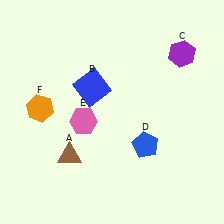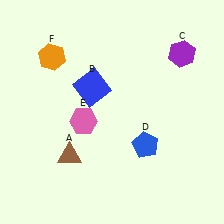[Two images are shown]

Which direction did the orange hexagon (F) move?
The orange hexagon (F) moved up.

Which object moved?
The orange hexagon (F) moved up.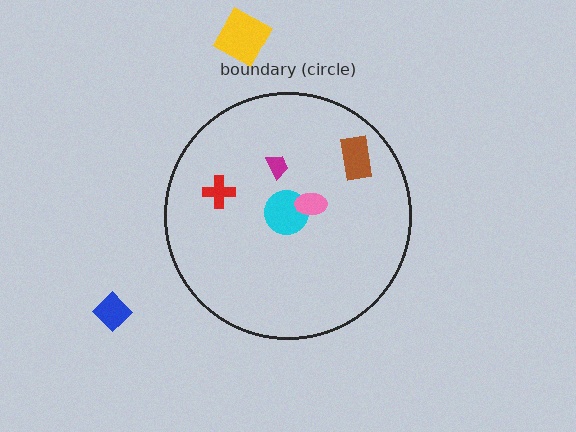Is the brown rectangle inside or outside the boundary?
Inside.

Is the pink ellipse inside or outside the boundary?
Inside.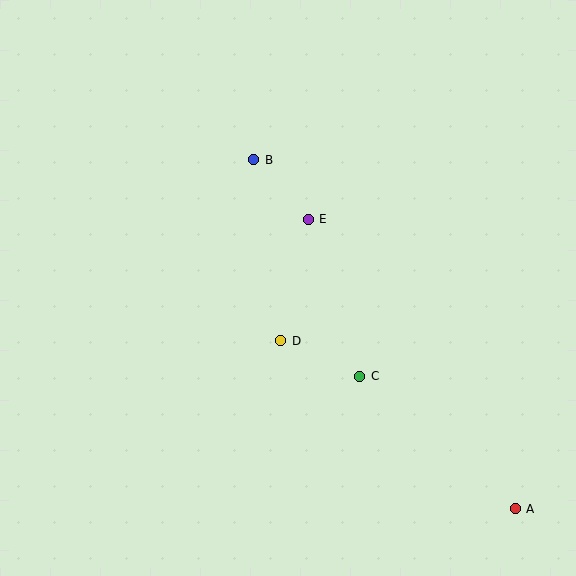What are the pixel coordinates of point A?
Point A is at (515, 509).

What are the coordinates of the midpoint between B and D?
The midpoint between B and D is at (267, 250).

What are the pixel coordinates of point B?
Point B is at (254, 160).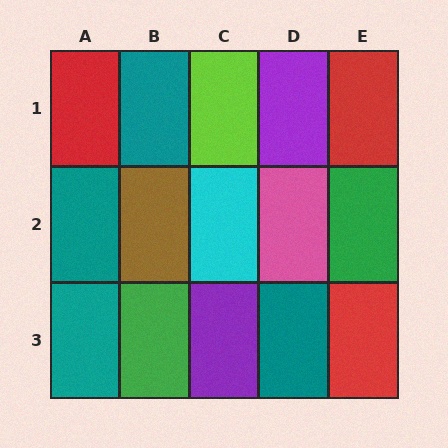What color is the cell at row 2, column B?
Brown.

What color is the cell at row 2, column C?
Cyan.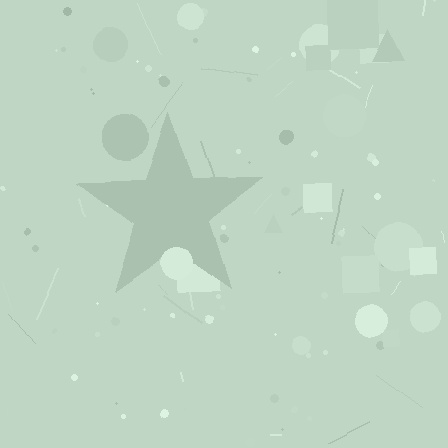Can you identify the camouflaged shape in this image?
The camouflaged shape is a star.